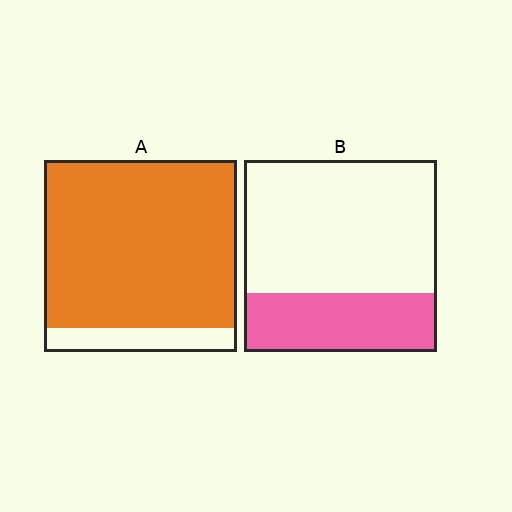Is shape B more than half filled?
No.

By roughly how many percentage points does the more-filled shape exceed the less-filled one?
By roughly 55 percentage points (A over B).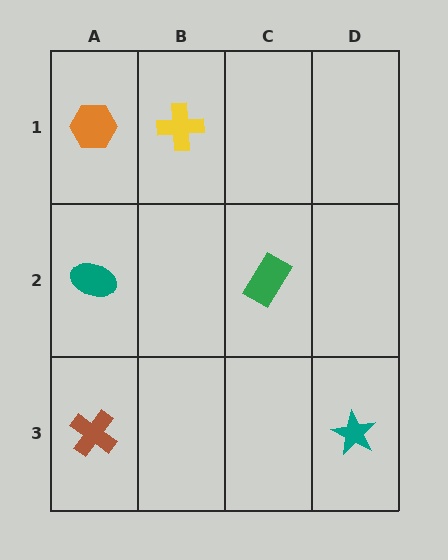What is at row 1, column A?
An orange hexagon.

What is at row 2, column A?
A teal ellipse.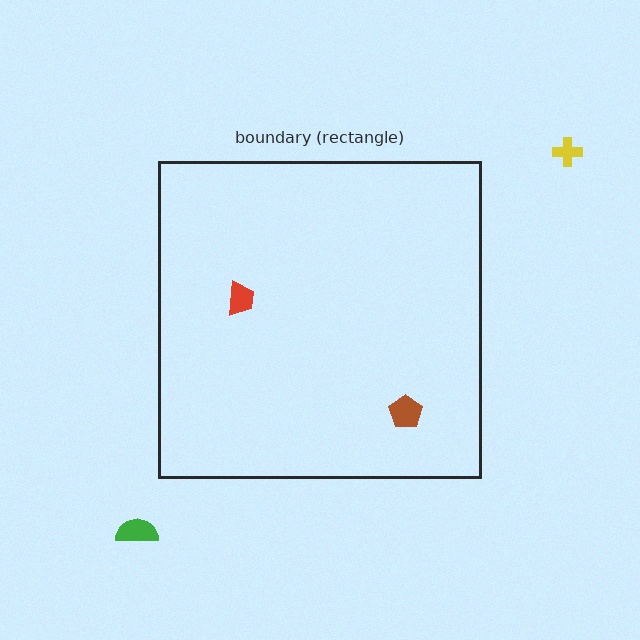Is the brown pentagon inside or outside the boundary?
Inside.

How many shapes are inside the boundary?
2 inside, 2 outside.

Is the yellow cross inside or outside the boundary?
Outside.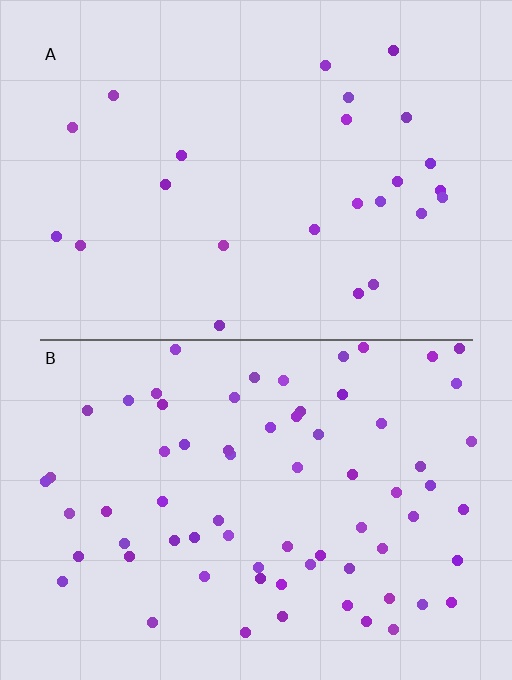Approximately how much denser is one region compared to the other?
Approximately 2.8× — region B over region A.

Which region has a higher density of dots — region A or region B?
B (the bottom).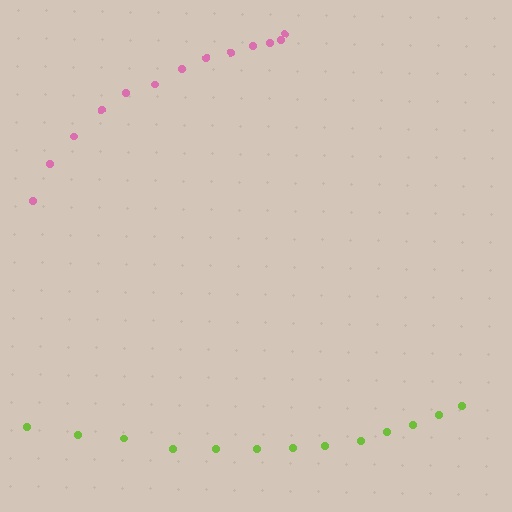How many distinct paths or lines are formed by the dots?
There are 2 distinct paths.